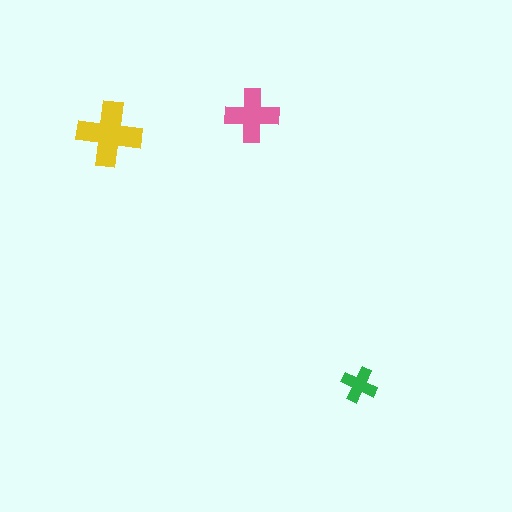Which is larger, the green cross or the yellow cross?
The yellow one.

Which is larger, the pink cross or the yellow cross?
The yellow one.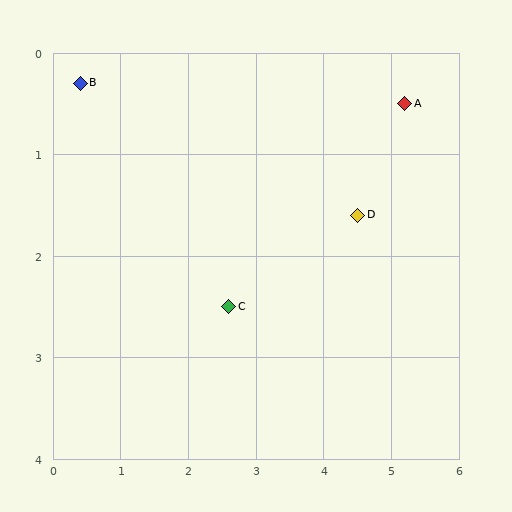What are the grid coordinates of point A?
Point A is at approximately (5.2, 0.5).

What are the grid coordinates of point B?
Point B is at approximately (0.4, 0.3).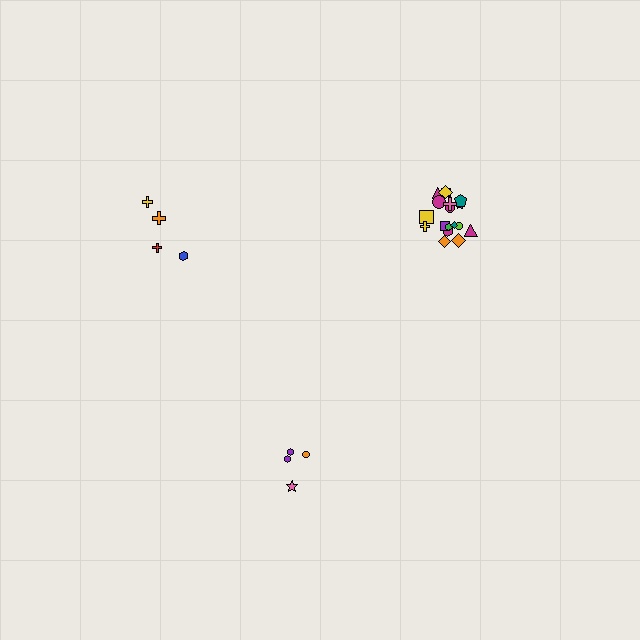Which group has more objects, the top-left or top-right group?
The top-right group.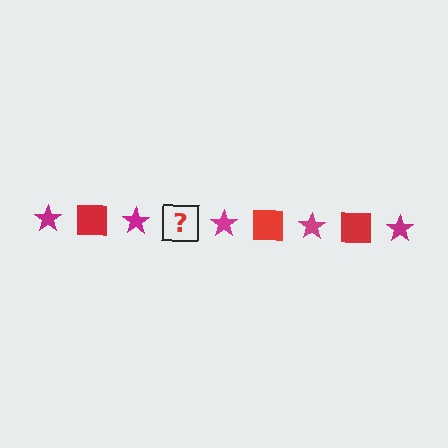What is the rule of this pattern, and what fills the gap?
The rule is that the pattern alternates between magenta star and red square. The gap should be filled with a red square.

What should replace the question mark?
The question mark should be replaced with a red square.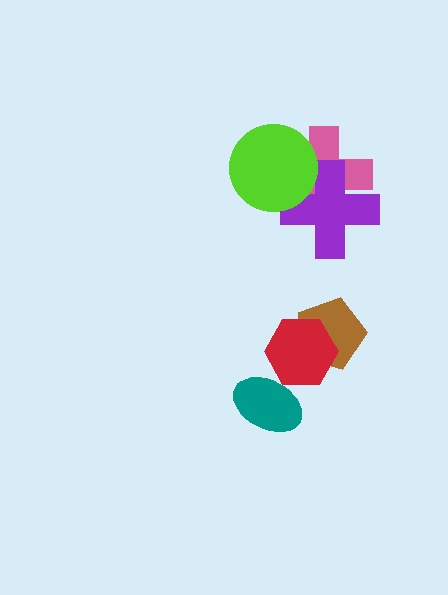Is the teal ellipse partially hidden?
No, no other shape covers it.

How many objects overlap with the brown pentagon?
1 object overlaps with the brown pentagon.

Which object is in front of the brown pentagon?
The red hexagon is in front of the brown pentagon.